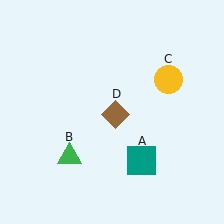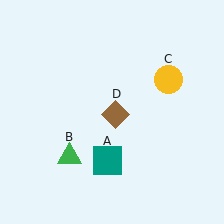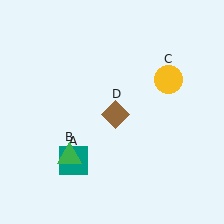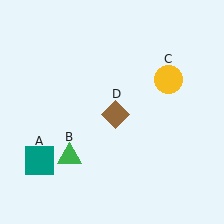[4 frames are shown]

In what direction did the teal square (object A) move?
The teal square (object A) moved left.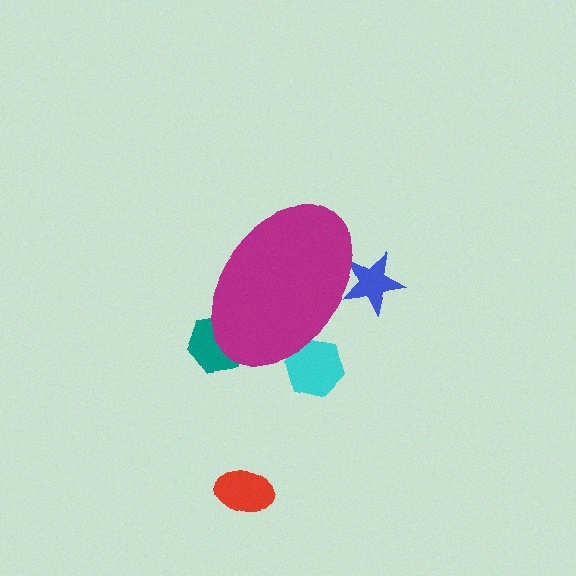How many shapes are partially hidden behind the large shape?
3 shapes are partially hidden.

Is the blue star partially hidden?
Yes, the blue star is partially hidden behind the magenta ellipse.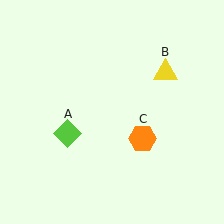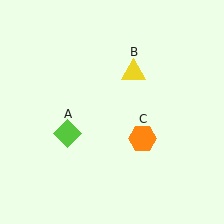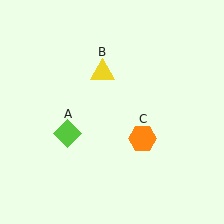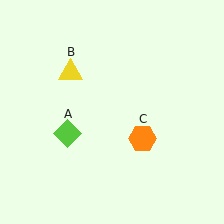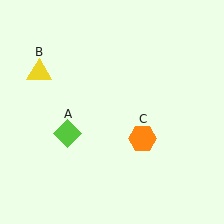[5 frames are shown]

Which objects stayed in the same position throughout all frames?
Lime diamond (object A) and orange hexagon (object C) remained stationary.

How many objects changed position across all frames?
1 object changed position: yellow triangle (object B).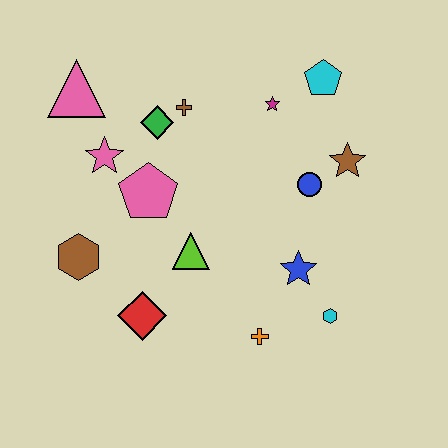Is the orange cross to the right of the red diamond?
Yes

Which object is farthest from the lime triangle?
The cyan pentagon is farthest from the lime triangle.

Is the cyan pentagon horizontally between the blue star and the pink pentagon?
No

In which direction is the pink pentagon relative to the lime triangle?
The pink pentagon is above the lime triangle.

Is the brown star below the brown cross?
Yes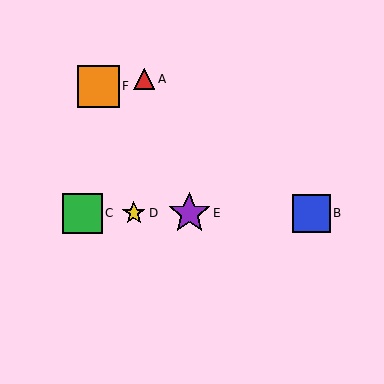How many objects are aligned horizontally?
4 objects (B, C, D, E) are aligned horizontally.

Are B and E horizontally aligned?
Yes, both are at y≈213.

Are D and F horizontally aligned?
No, D is at y≈213 and F is at y≈86.